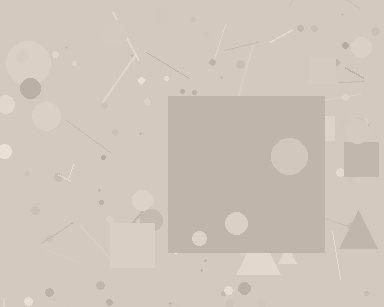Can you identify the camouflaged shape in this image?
The camouflaged shape is a square.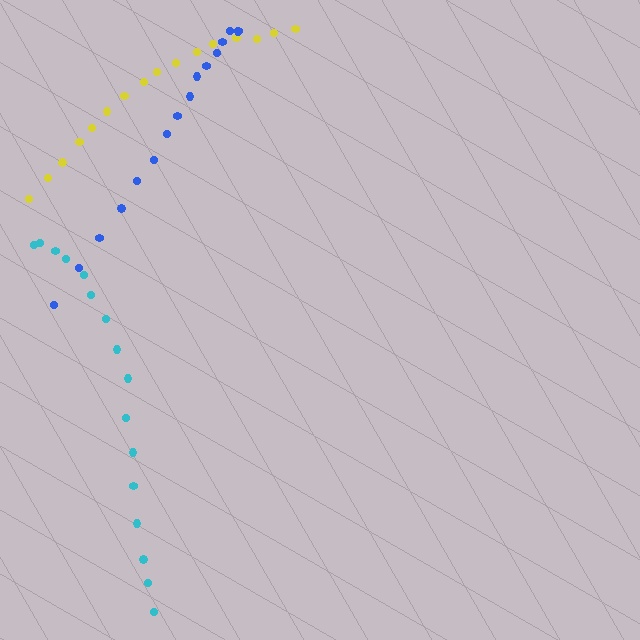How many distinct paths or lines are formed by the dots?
There are 3 distinct paths.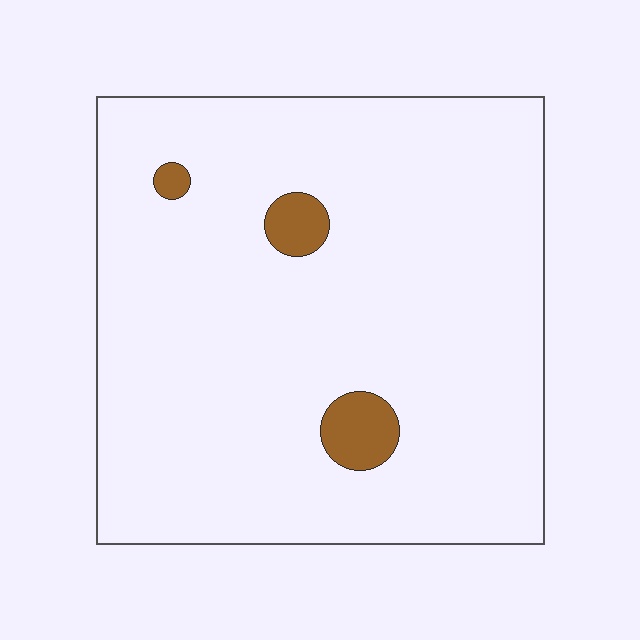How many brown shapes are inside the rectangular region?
3.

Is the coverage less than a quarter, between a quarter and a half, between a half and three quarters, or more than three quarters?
Less than a quarter.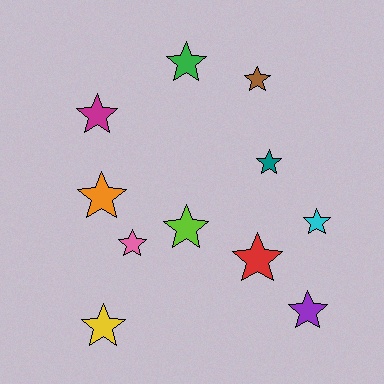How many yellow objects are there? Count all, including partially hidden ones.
There is 1 yellow object.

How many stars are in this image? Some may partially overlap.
There are 11 stars.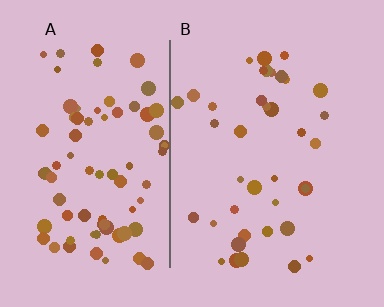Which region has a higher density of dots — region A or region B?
A (the left).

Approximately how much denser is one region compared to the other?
Approximately 2.1× — region A over region B.